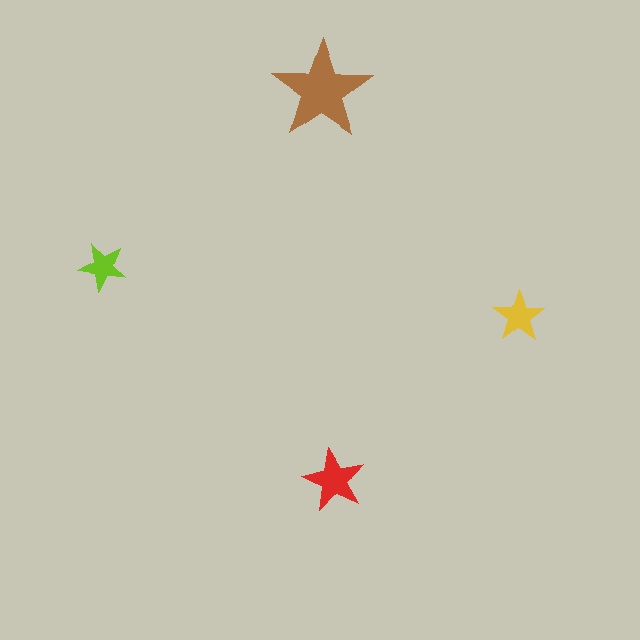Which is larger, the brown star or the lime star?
The brown one.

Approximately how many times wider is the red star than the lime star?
About 1.5 times wider.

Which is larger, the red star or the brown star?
The brown one.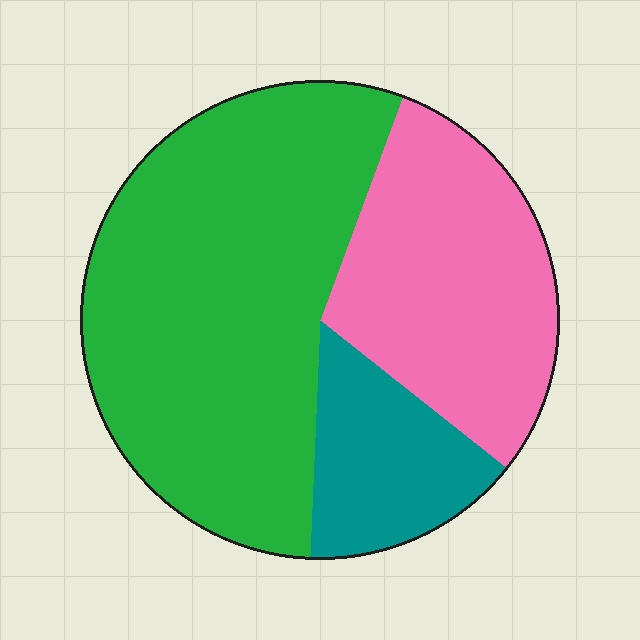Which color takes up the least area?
Teal, at roughly 15%.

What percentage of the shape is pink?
Pink takes up between a quarter and a half of the shape.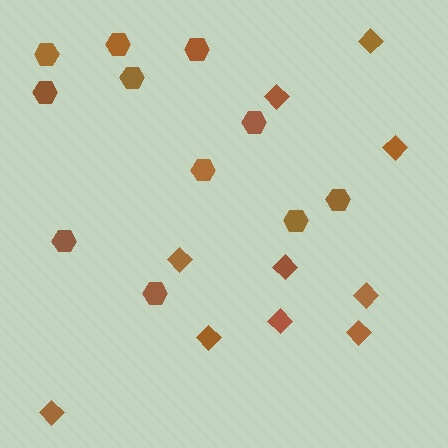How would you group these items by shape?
There are 2 groups: one group of diamonds (10) and one group of hexagons (11).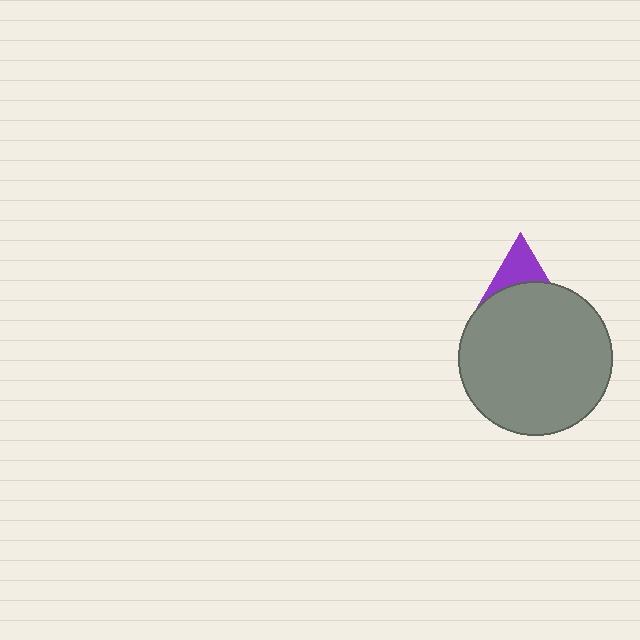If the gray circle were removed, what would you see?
You would see the complete purple triangle.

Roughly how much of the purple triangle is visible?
A small part of it is visible (roughly 31%).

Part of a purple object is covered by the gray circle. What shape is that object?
It is a triangle.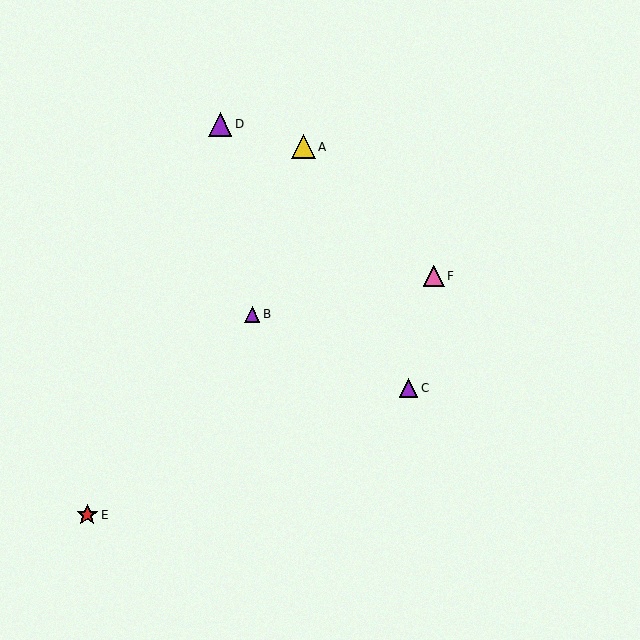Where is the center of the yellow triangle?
The center of the yellow triangle is at (303, 147).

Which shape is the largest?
The yellow triangle (labeled A) is the largest.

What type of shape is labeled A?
Shape A is a yellow triangle.